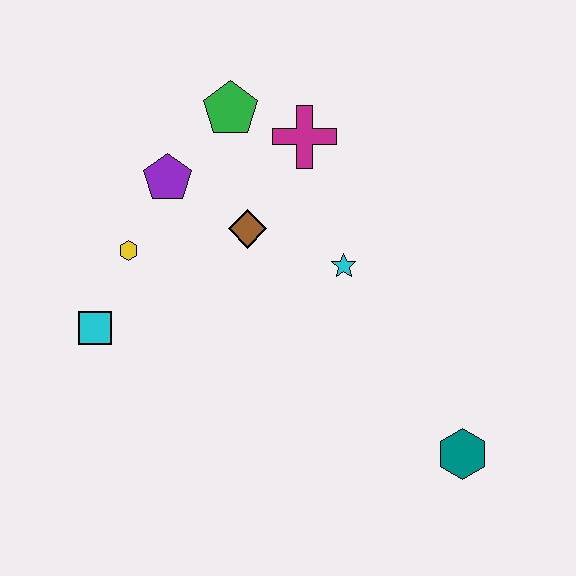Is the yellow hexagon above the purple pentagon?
No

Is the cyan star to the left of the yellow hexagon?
No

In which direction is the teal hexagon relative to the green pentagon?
The teal hexagon is below the green pentagon.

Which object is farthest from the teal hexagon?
The green pentagon is farthest from the teal hexagon.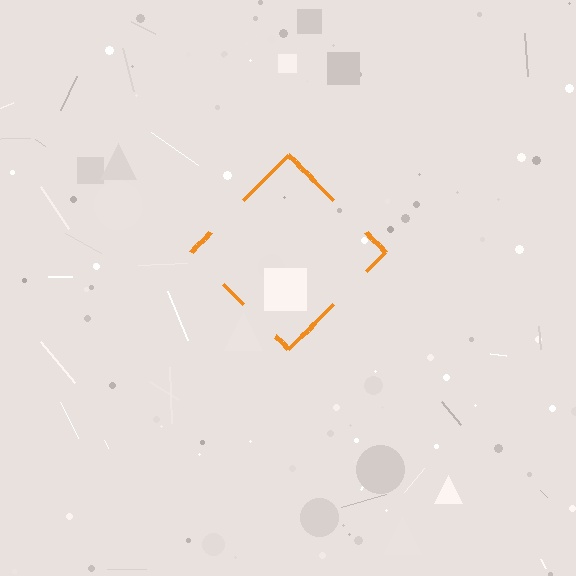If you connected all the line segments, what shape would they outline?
They would outline a diamond.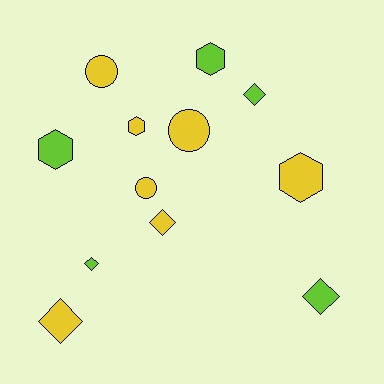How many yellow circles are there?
There are 3 yellow circles.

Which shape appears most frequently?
Diamond, with 5 objects.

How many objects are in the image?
There are 12 objects.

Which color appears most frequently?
Yellow, with 7 objects.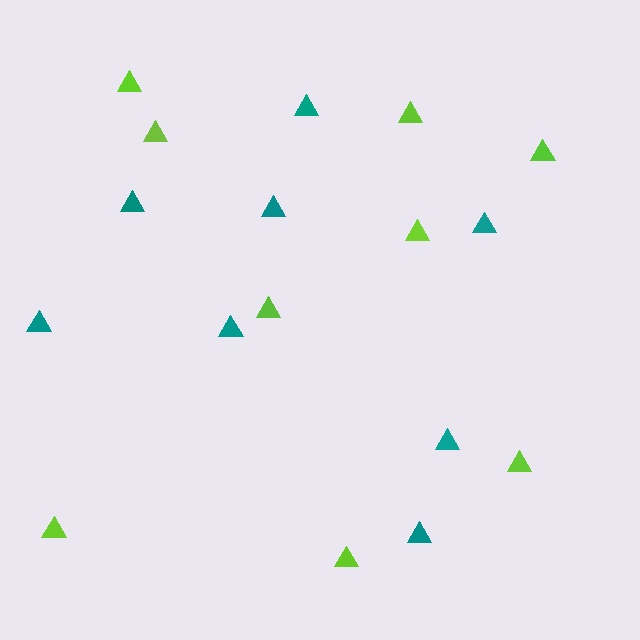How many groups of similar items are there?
There are 2 groups: one group of lime triangles (9) and one group of teal triangles (8).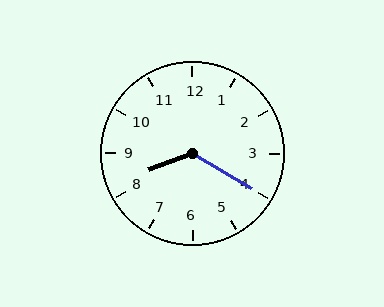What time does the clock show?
8:20.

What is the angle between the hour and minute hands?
Approximately 130 degrees.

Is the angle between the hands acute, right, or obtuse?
It is obtuse.